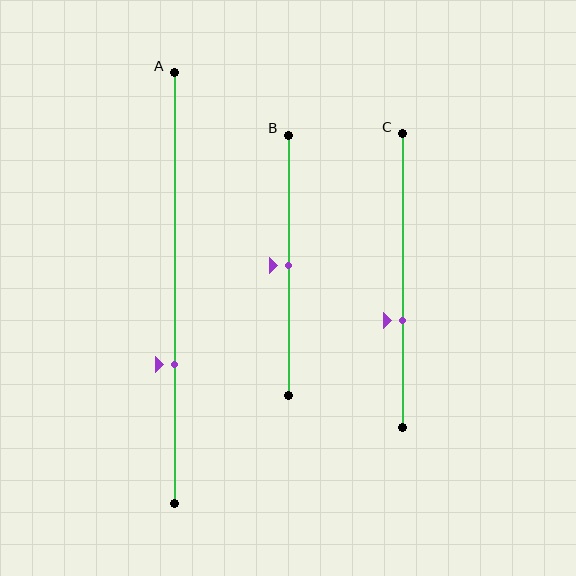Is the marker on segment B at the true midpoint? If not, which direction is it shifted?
Yes, the marker on segment B is at the true midpoint.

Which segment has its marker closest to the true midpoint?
Segment B has its marker closest to the true midpoint.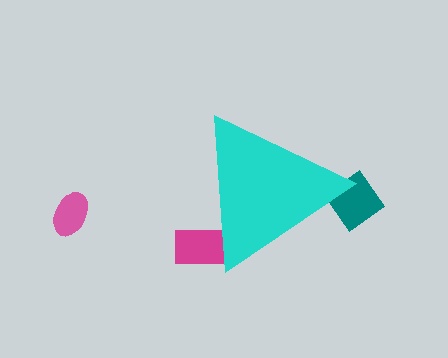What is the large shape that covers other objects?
A cyan triangle.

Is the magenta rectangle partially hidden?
Yes, the magenta rectangle is partially hidden behind the cyan triangle.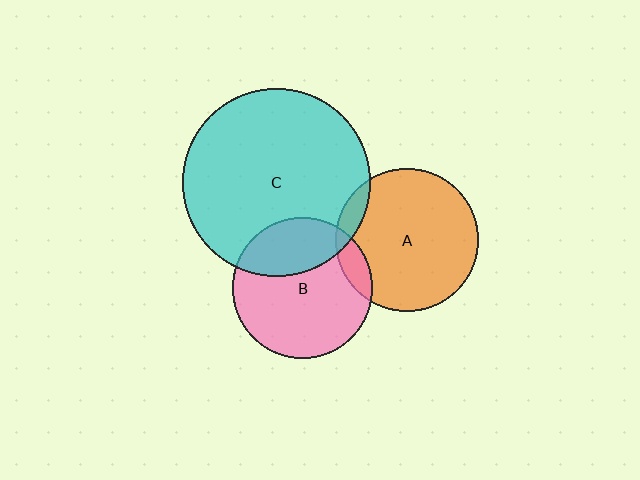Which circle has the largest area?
Circle C (cyan).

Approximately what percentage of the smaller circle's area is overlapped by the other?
Approximately 10%.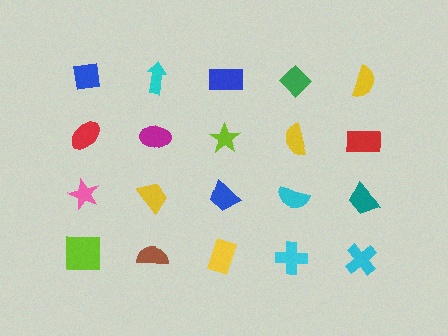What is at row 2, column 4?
A yellow semicircle.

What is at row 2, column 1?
A red ellipse.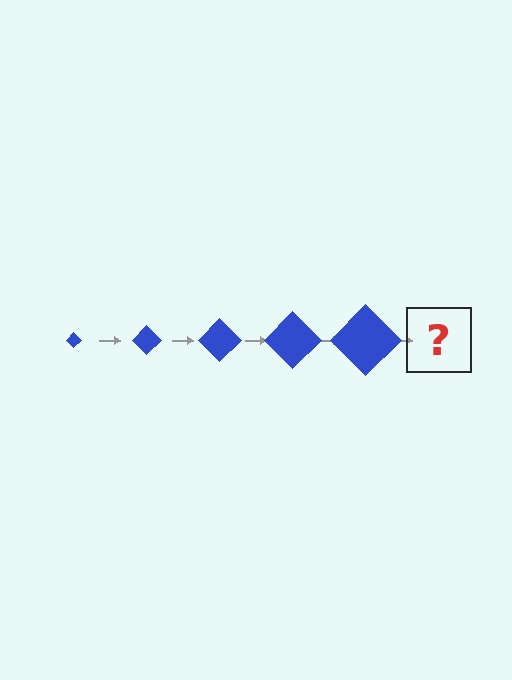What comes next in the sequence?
The next element should be a blue diamond, larger than the previous one.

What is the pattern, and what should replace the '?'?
The pattern is that the diamond gets progressively larger each step. The '?' should be a blue diamond, larger than the previous one.